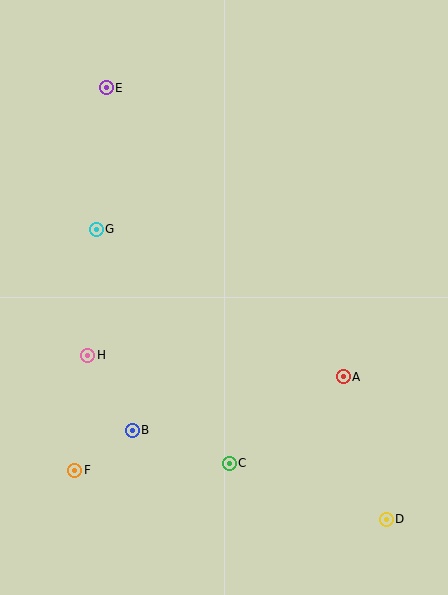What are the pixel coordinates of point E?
Point E is at (106, 88).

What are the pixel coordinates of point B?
Point B is at (132, 430).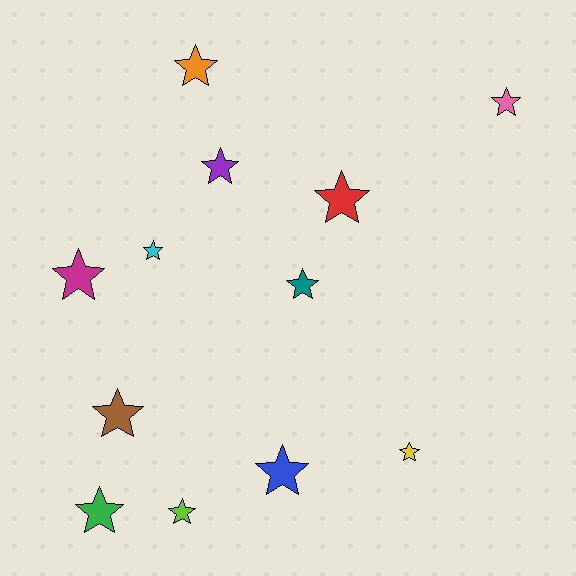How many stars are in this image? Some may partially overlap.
There are 12 stars.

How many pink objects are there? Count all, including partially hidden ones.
There is 1 pink object.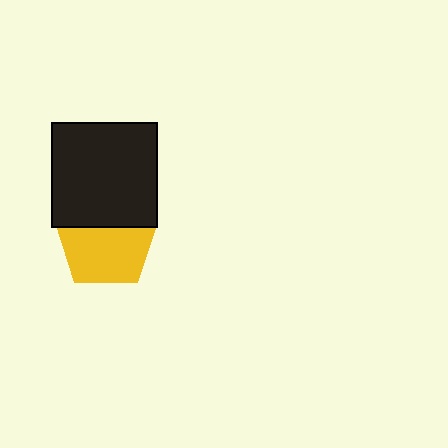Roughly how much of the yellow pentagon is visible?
Most of it is visible (roughly 65%).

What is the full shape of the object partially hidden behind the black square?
The partially hidden object is a yellow pentagon.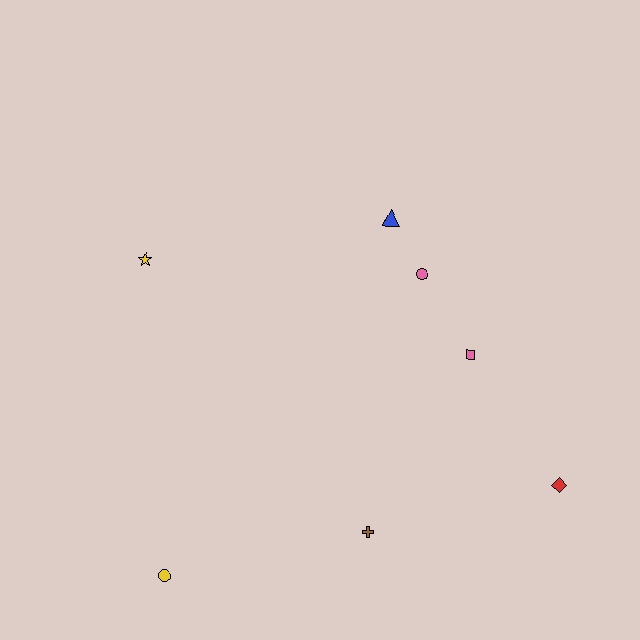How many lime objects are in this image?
There are no lime objects.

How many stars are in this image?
There is 1 star.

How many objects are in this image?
There are 7 objects.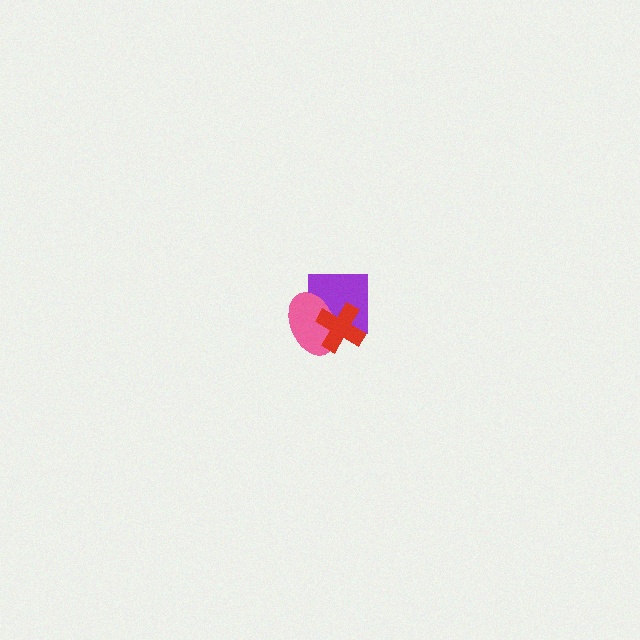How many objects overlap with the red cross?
2 objects overlap with the red cross.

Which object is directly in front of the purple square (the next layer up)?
The pink ellipse is directly in front of the purple square.